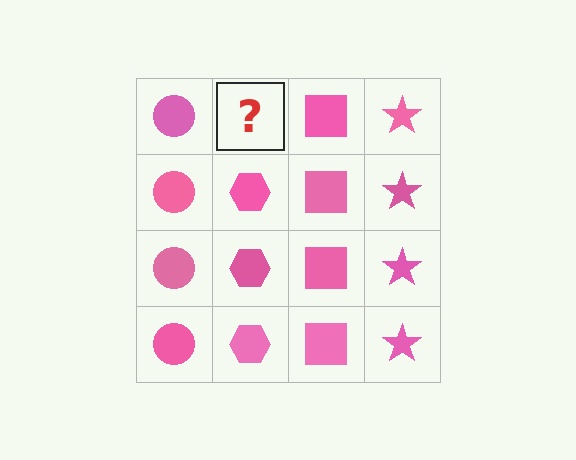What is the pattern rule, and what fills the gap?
The rule is that each column has a consistent shape. The gap should be filled with a pink hexagon.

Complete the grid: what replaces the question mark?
The question mark should be replaced with a pink hexagon.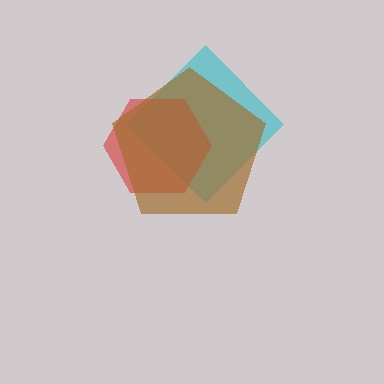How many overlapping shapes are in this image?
There are 3 overlapping shapes in the image.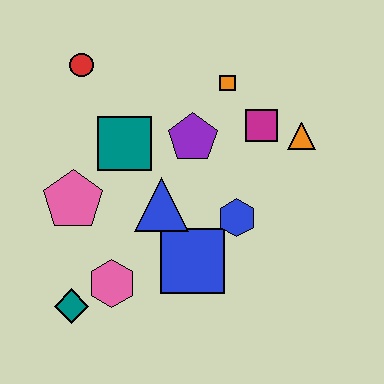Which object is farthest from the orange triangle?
The teal diamond is farthest from the orange triangle.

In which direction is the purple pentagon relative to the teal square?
The purple pentagon is to the right of the teal square.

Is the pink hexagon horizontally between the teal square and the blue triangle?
No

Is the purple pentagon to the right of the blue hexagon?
No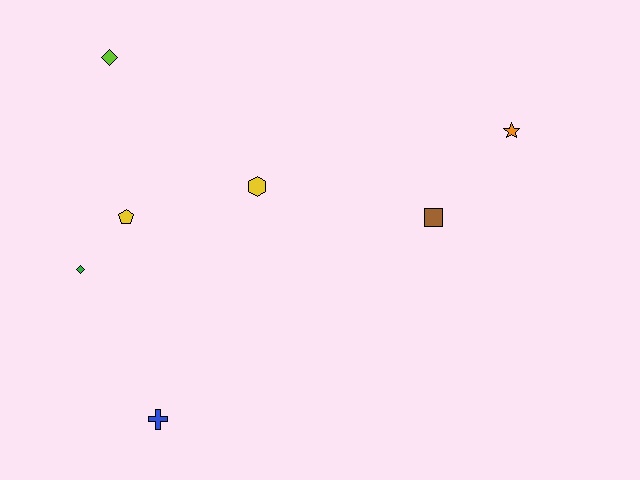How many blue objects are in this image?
There is 1 blue object.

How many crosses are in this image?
There is 1 cross.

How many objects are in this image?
There are 7 objects.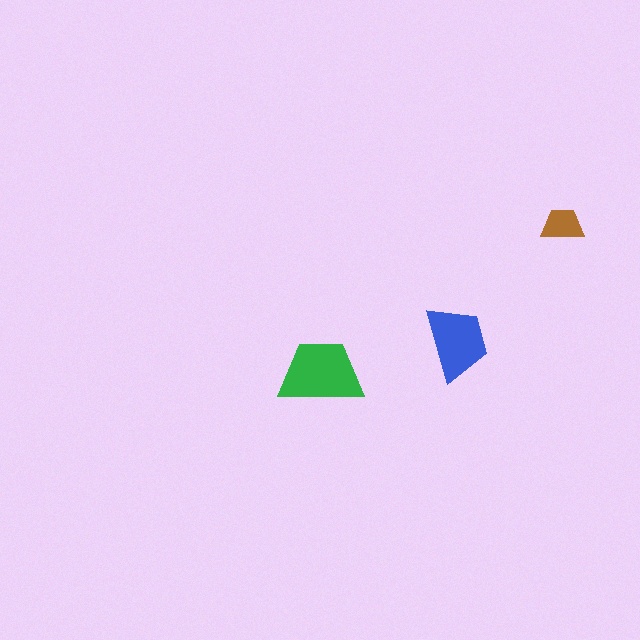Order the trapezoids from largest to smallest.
the green one, the blue one, the brown one.